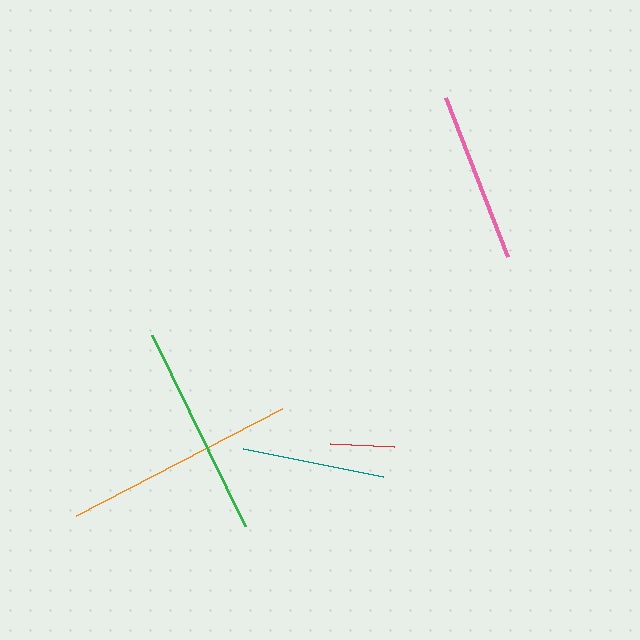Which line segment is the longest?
The orange line is the longest at approximately 233 pixels.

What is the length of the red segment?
The red segment is approximately 64 pixels long.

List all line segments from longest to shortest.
From longest to shortest: orange, green, pink, teal, red.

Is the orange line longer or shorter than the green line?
The orange line is longer than the green line.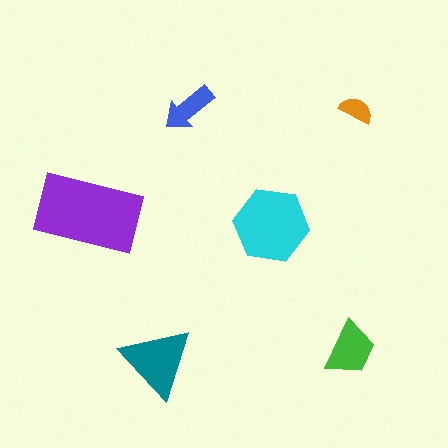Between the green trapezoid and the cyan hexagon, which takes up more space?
The cyan hexagon.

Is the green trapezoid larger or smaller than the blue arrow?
Larger.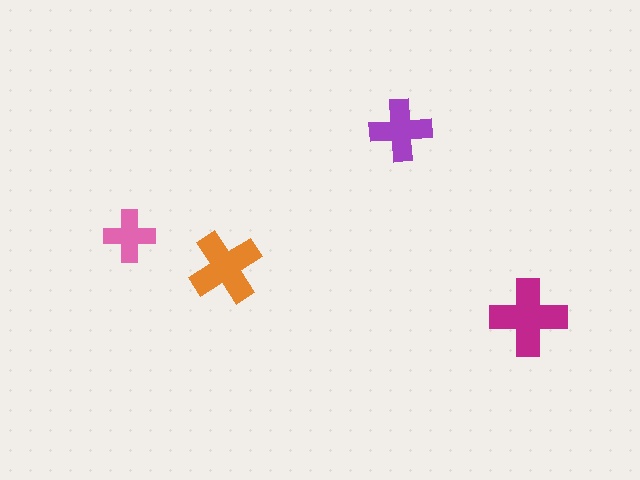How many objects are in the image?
There are 4 objects in the image.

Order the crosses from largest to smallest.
the magenta one, the orange one, the purple one, the pink one.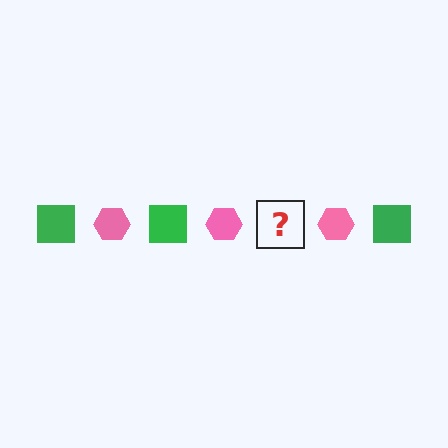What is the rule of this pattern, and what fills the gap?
The rule is that the pattern alternates between green square and pink hexagon. The gap should be filled with a green square.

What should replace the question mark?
The question mark should be replaced with a green square.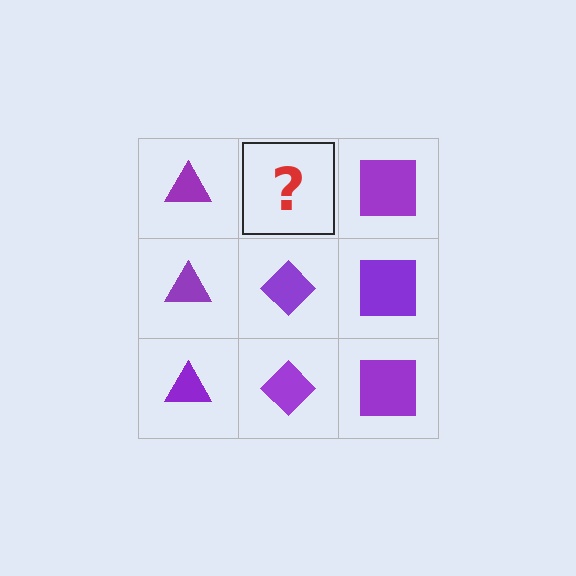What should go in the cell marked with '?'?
The missing cell should contain a purple diamond.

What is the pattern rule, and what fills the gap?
The rule is that each column has a consistent shape. The gap should be filled with a purple diamond.